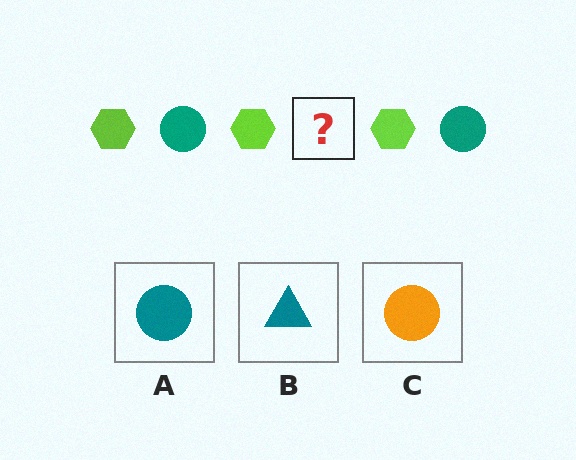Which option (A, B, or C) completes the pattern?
A.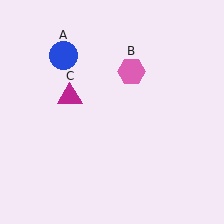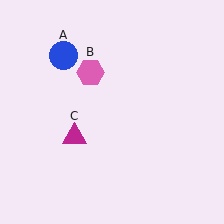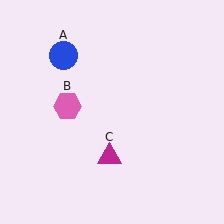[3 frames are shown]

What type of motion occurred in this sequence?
The pink hexagon (object B), magenta triangle (object C) rotated counterclockwise around the center of the scene.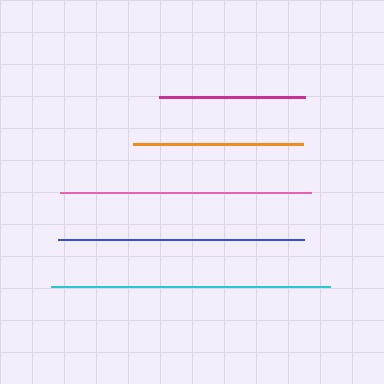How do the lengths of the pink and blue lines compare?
The pink and blue lines are approximately the same length.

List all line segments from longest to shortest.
From longest to shortest: cyan, pink, blue, orange, magenta.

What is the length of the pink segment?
The pink segment is approximately 251 pixels long.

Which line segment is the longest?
The cyan line is the longest at approximately 279 pixels.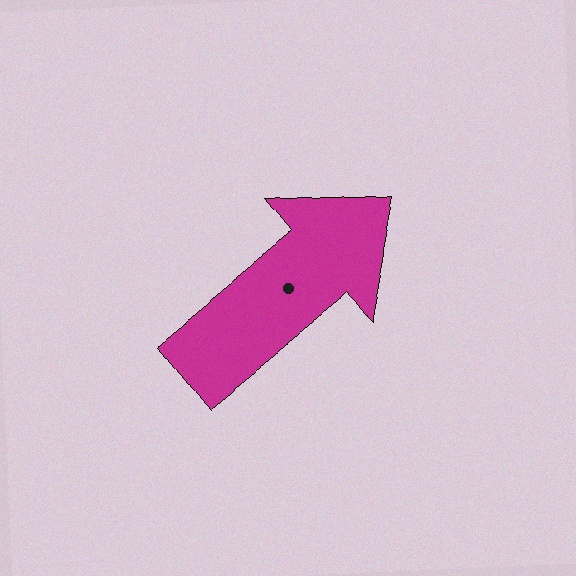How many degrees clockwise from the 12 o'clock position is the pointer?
Approximately 51 degrees.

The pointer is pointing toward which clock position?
Roughly 2 o'clock.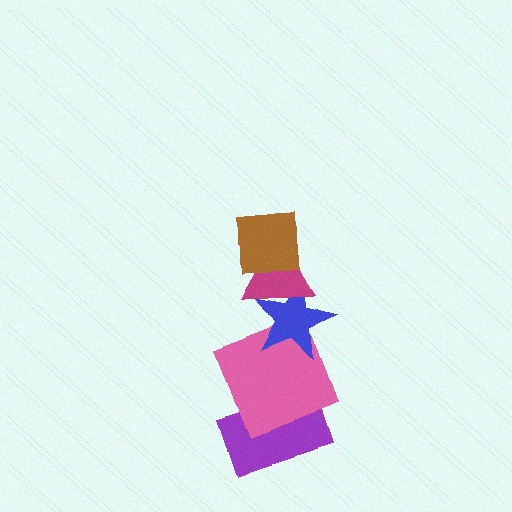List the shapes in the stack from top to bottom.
From top to bottom: the brown square, the magenta triangle, the blue star, the pink square, the purple rectangle.